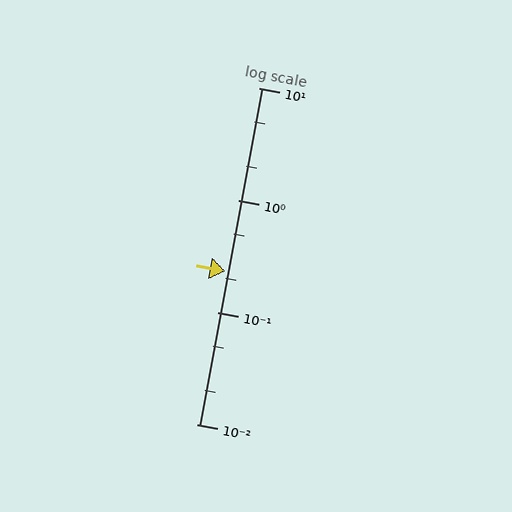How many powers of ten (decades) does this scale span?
The scale spans 3 decades, from 0.01 to 10.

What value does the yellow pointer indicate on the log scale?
The pointer indicates approximately 0.23.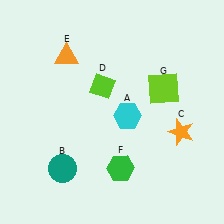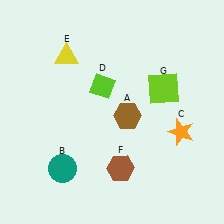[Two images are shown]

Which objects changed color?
A changed from cyan to brown. E changed from orange to yellow. F changed from green to brown.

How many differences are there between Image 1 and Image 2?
There are 3 differences between the two images.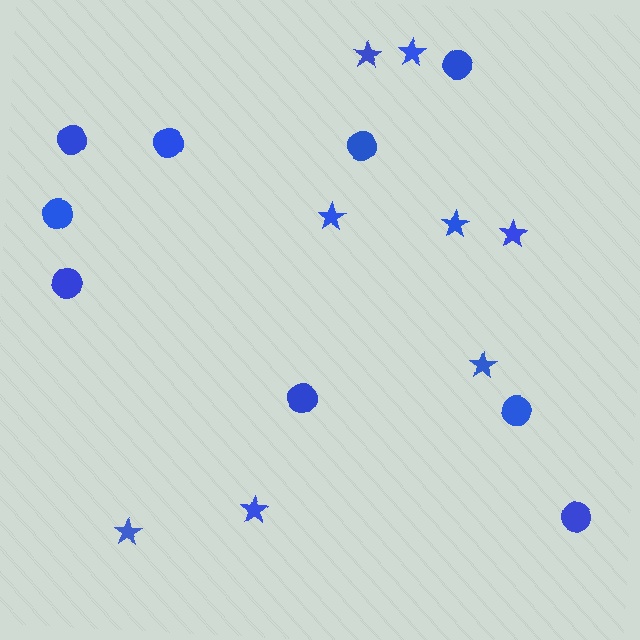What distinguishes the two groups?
There are 2 groups: one group of stars (8) and one group of circles (9).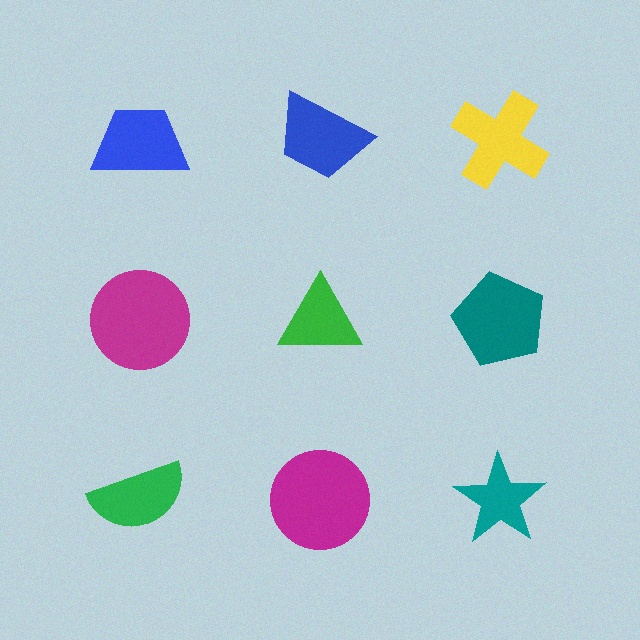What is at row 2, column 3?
A teal pentagon.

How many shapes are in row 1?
3 shapes.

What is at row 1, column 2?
A blue trapezoid.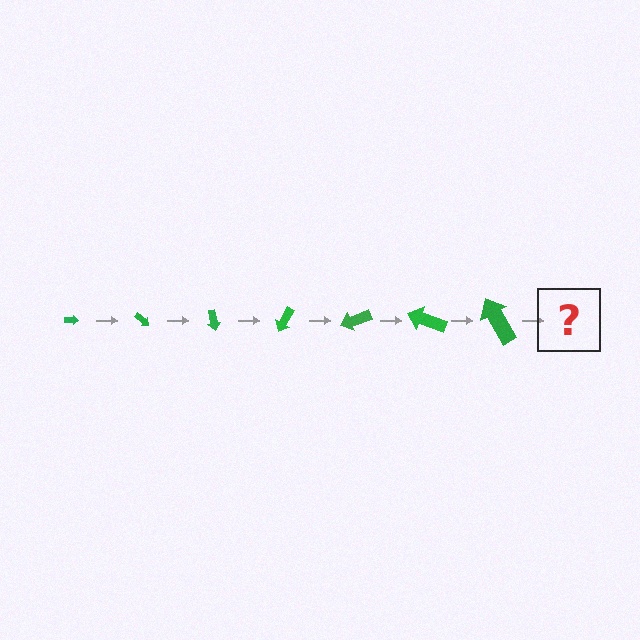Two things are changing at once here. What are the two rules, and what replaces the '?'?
The two rules are that the arrow grows larger each step and it rotates 40 degrees each step. The '?' should be an arrow, larger than the previous one and rotated 280 degrees from the start.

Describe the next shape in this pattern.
It should be an arrow, larger than the previous one and rotated 280 degrees from the start.